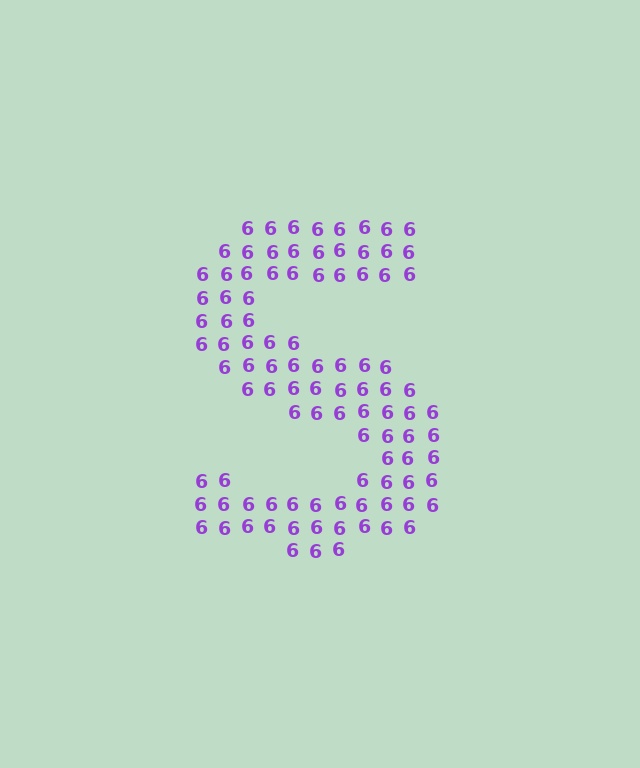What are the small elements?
The small elements are digit 6's.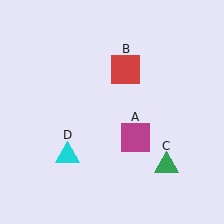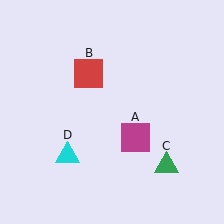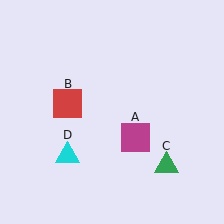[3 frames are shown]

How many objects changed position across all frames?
1 object changed position: red square (object B).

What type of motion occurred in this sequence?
The red square (object B) rotated counterclockwise around the center of the scene.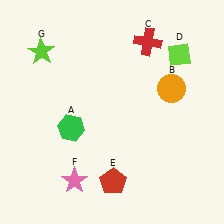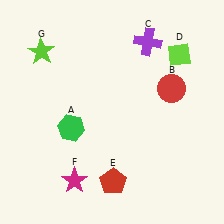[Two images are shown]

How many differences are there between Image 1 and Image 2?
There are 3 differences between the two images.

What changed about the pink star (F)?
In Image 1, F is pink. In Image 2, it changed to magenta.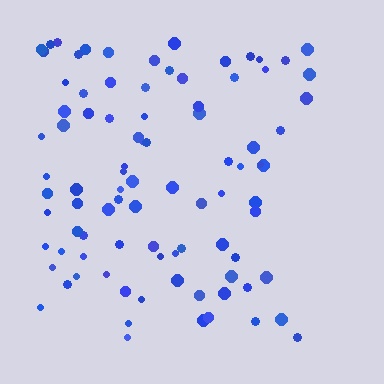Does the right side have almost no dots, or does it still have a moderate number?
Still a moderate number, just noticeably fewer than the left.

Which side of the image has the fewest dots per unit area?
The right.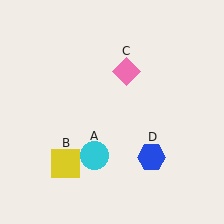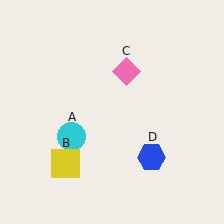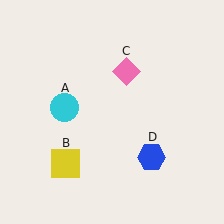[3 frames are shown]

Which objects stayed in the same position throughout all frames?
Yellow square (object B) and pink diamond (object C) and blue hexagon (object D) remained stationary.